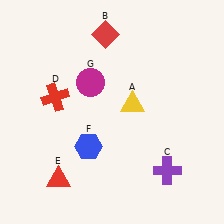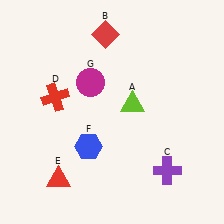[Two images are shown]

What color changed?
The triangle (A) changed from yellow in Image 1 to lime in Image 2.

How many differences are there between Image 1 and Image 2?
There is 1 difference between the two images.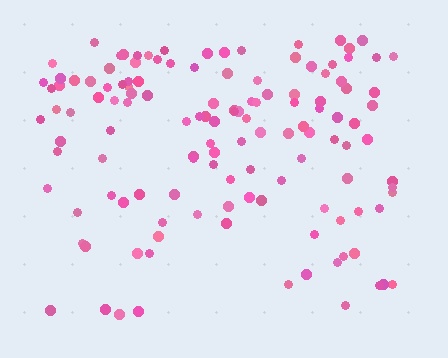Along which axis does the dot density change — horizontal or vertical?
Vertical.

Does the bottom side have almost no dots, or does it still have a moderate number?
Still a moderate number, just noticeably fewer than the top.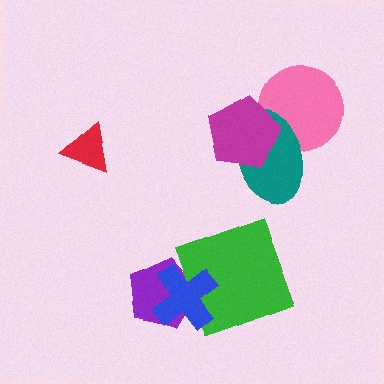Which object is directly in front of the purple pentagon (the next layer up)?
The green square is directly in front of the purple pentagon.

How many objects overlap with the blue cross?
2 objects overlap with the blue cross.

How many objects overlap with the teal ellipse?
2 objects overlap with the teal ellipse.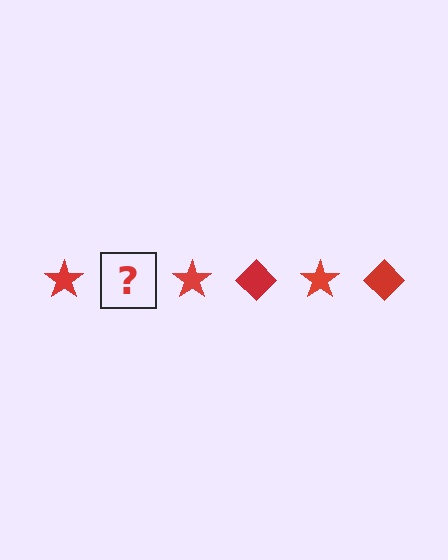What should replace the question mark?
The question mark should be replaced with a red diamond.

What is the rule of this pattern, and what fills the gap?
The rule is that the pattern cycles through star, diamond shapes in red. The gap should be filled with a red diamond.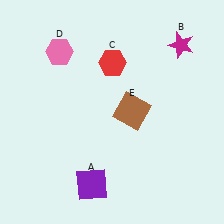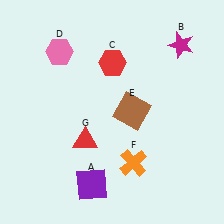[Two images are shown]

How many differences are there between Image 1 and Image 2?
There are 2 differences between the two images.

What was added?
An orange cross (F), a red triangle (G) were added in Image 2.